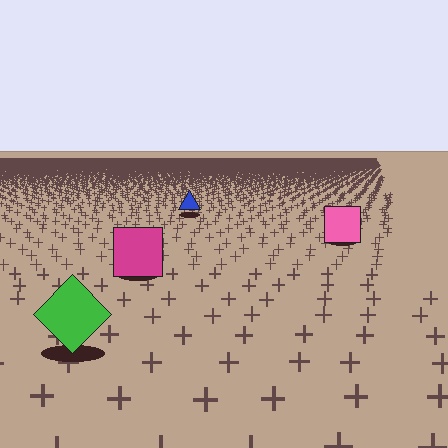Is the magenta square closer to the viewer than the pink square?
Yes. The magenta square is closer — you can tell from the texture gradient: the ground texture is coarser near it.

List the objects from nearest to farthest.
From nearest to farthest: the green diamond, the magenta square, the pink square, the blue triangle.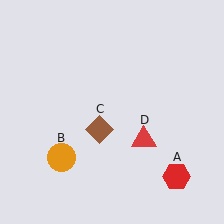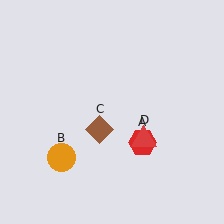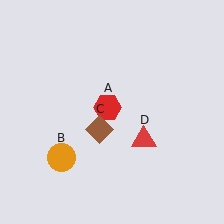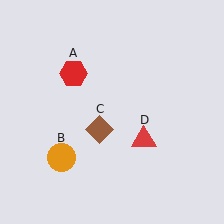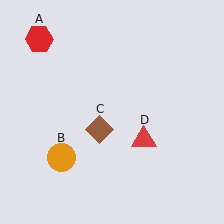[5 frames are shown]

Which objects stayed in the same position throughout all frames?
Orange circle (object B) and brown diamond (object C) and red triangle (object D) remained stationary.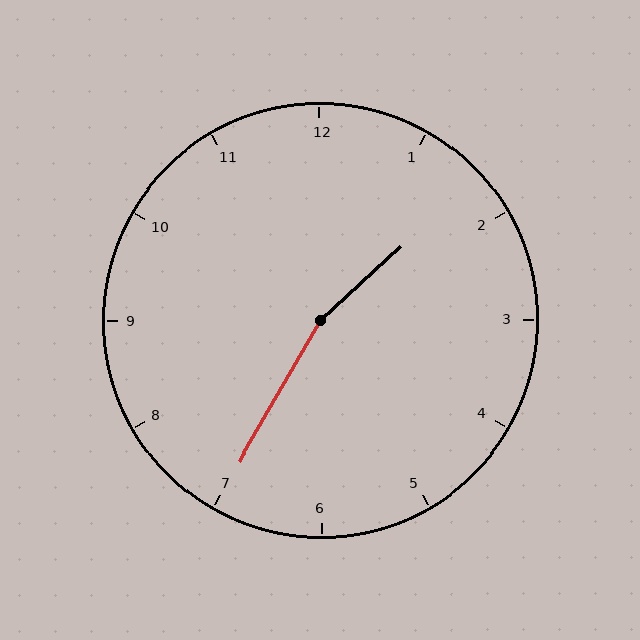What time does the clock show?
1:35.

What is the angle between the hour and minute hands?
Approximately 162 degrees.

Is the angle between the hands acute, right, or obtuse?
It is obtuse.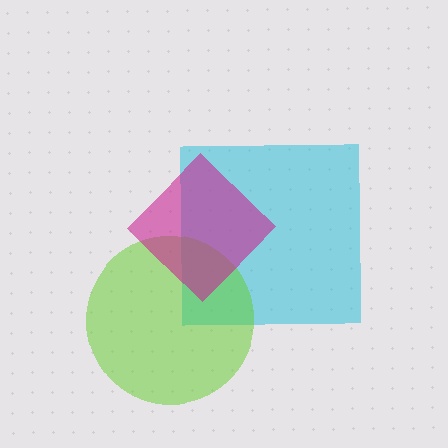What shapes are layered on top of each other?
The layered shapes are: a cyan square, a lime circle, a magenta diamond.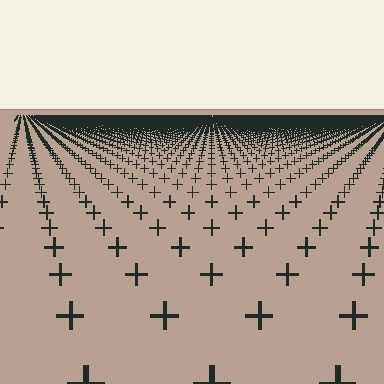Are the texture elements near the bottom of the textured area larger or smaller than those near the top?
Larger. Near the bottom, elements are closer to the viewer and appear at a bigger on-screen size.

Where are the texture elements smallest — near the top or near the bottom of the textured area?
Near the top.